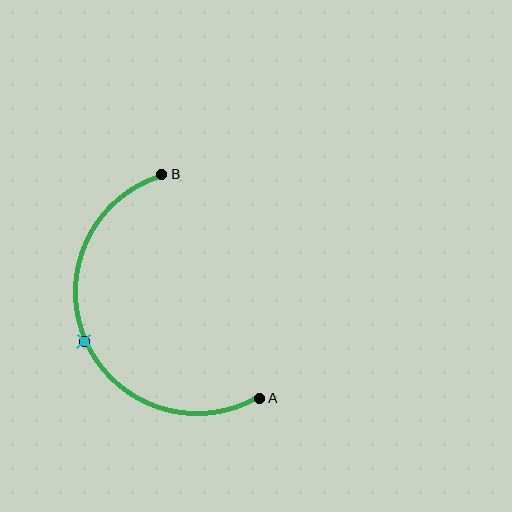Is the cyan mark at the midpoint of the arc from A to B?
Yes. The cyan mark lies on the arc at equal arc-length from both A and B — it is the arc midpoint.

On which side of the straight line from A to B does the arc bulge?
The arc bulges to the left of the straight line connecting A and B.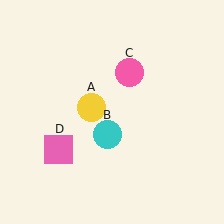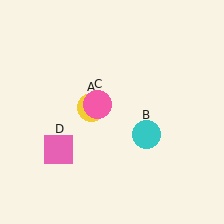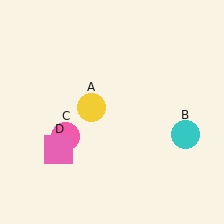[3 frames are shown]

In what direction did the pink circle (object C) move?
The pink circle (object C) moved down and to the left.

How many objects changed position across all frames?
2 objects changed position: cyan circle (object B), pink circle (object C).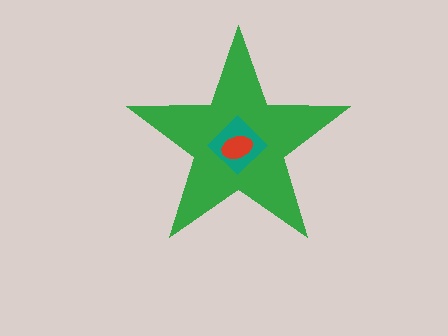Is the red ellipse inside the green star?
Yes.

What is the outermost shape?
The green star.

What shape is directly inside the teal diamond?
The red ellipse.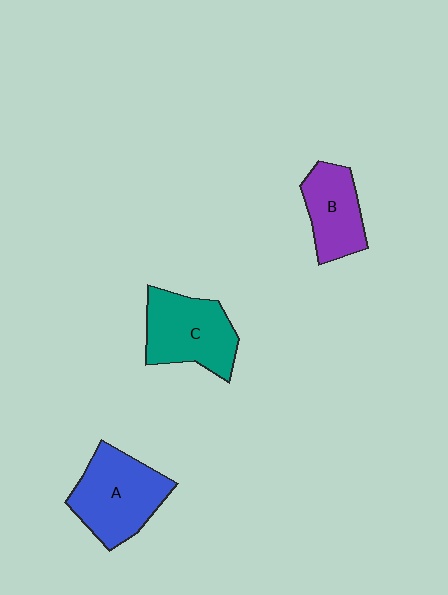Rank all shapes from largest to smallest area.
From largest to smallest: A (blue), C (teal), B (purple).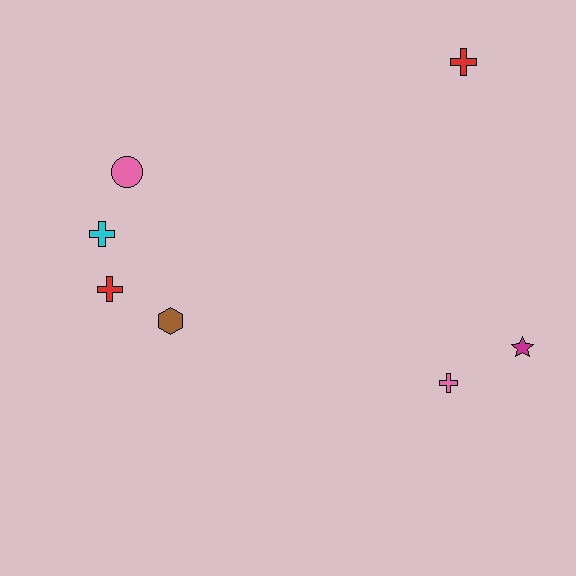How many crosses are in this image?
There are 4 crosses.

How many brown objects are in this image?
There is 1 brown object.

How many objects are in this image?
There are 7 objects.